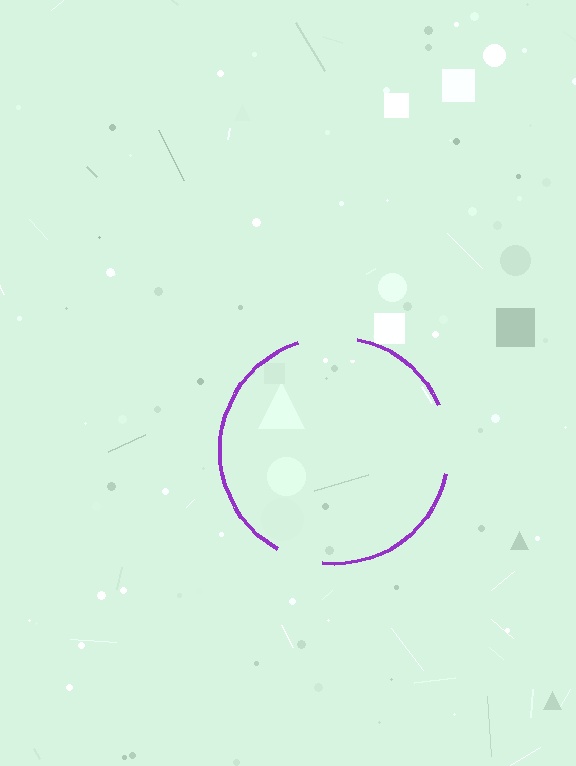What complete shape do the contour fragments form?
The contour fragments form a circle.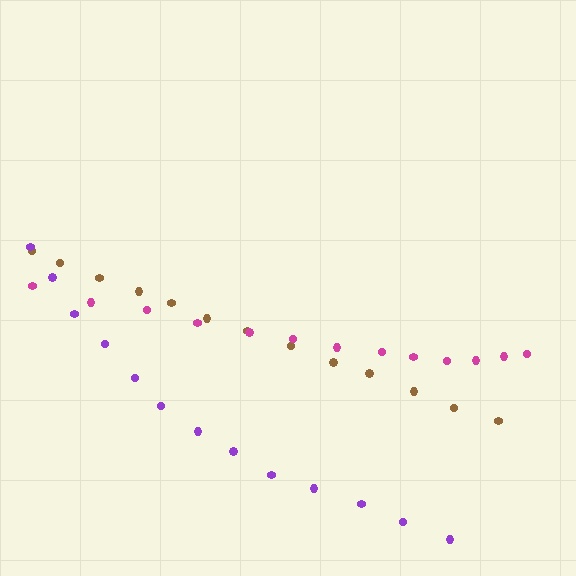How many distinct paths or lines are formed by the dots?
There are 3 distinct paths.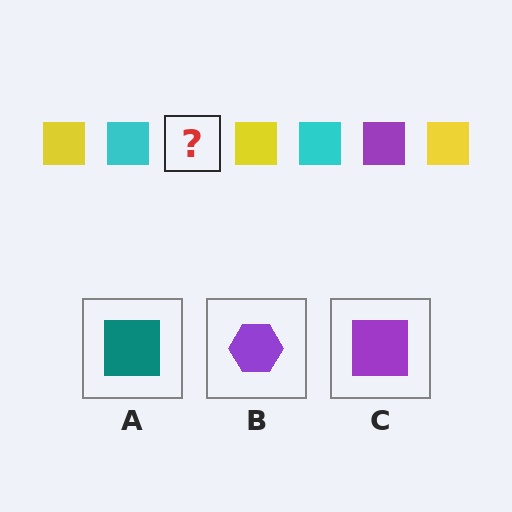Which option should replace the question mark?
Option C.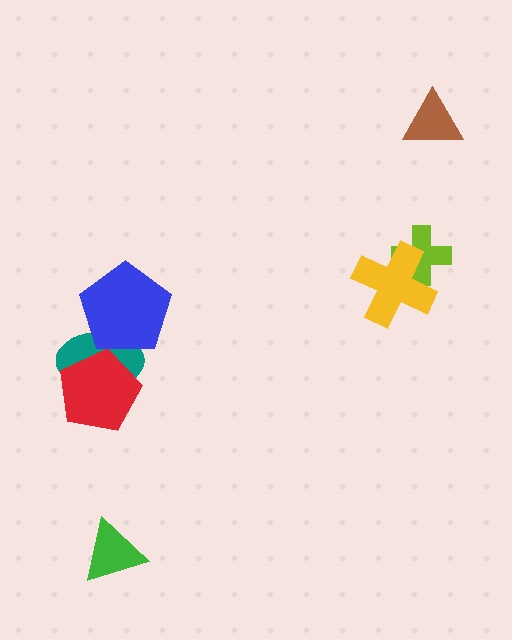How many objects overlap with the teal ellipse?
2 objects overlap with the teal ellipse.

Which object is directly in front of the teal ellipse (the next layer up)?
The red pentagon is directly in front of the teal ellipse.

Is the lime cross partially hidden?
Yes, it is partially covered by another shape.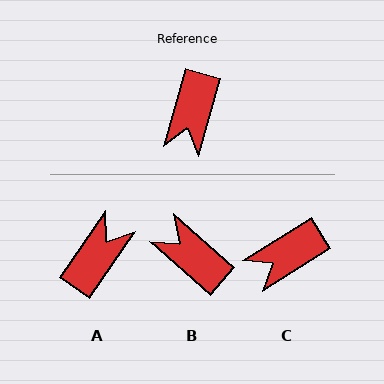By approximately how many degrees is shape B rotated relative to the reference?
Approximately 116 degrees clockwise.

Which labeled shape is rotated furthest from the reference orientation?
A, about 161 degrees away.